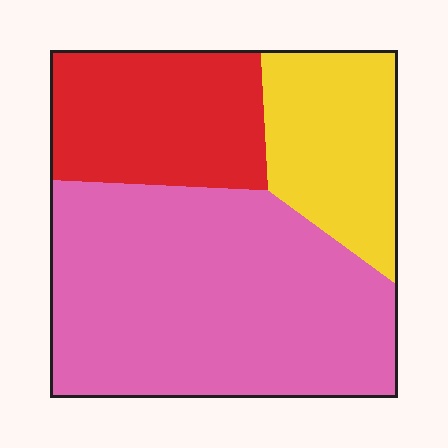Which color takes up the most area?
Pink, at roughly 55%.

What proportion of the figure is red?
Red covers around 25% of the figure.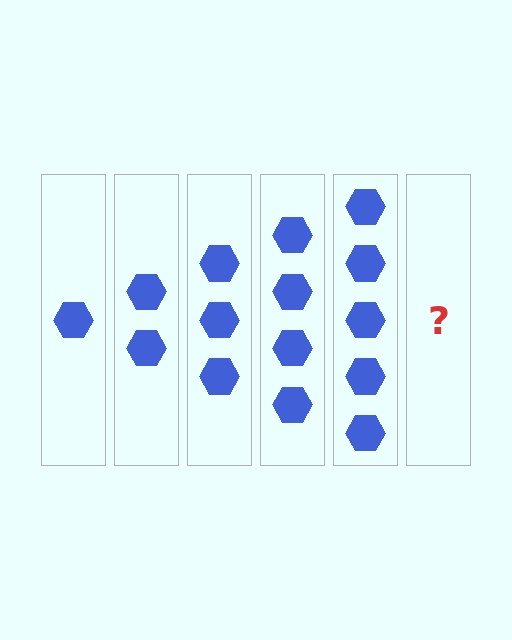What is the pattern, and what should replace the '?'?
The pattern is that each step adds one more hexagon. The '?' should be 6 hexagons.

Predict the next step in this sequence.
The next step is 6 hexagons.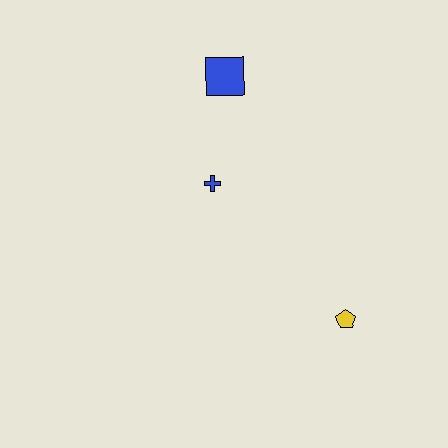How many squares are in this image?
There is 1 square.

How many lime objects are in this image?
There are no lime objects.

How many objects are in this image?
There are 3 objects.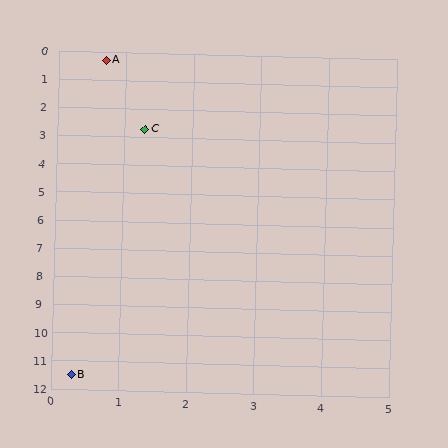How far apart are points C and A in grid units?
Points C and A are about 2.5 grid units apart.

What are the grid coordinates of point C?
Point C is at approximately (1.3, 2.7).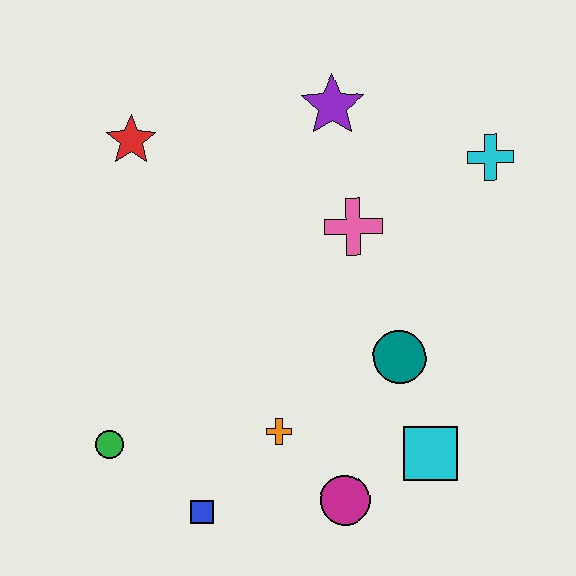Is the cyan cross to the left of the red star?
No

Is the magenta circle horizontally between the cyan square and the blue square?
Yes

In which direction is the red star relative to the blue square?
The red star is above the blue square.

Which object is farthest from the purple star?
The blue square is farthest from the purple star.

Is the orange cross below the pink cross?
Yes